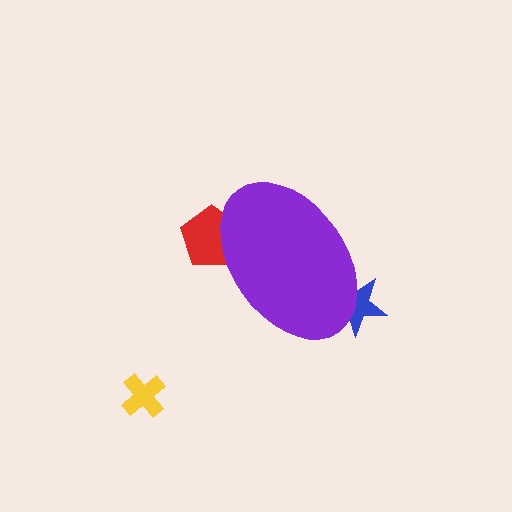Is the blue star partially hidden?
Yes, the blue star is partially hidden behind the purple ellipse.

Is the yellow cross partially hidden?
No, the yellow cross is fully visible.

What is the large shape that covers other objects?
A purple ellipse.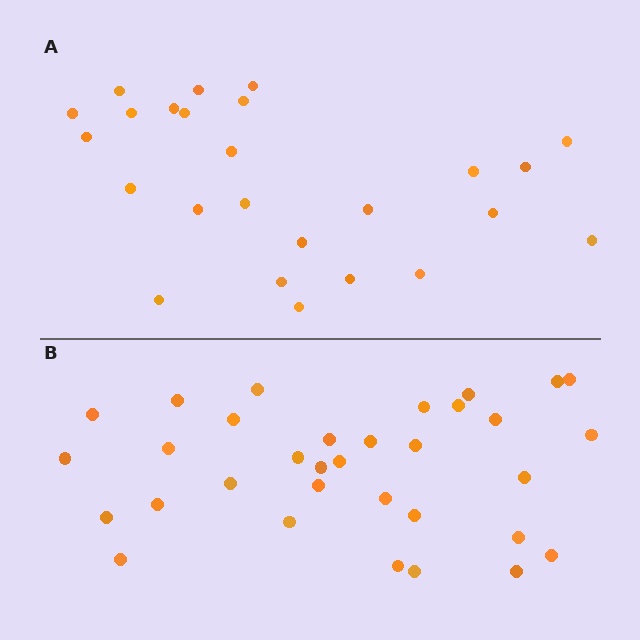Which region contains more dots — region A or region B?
Region B (the bottom region) has more dots.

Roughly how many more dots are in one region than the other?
Region B has roughly 8 or so more dots than region A.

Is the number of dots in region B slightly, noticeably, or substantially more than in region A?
Region B has noticeably more, but not dramatically so. The ratio is roughly 1.3 to 1.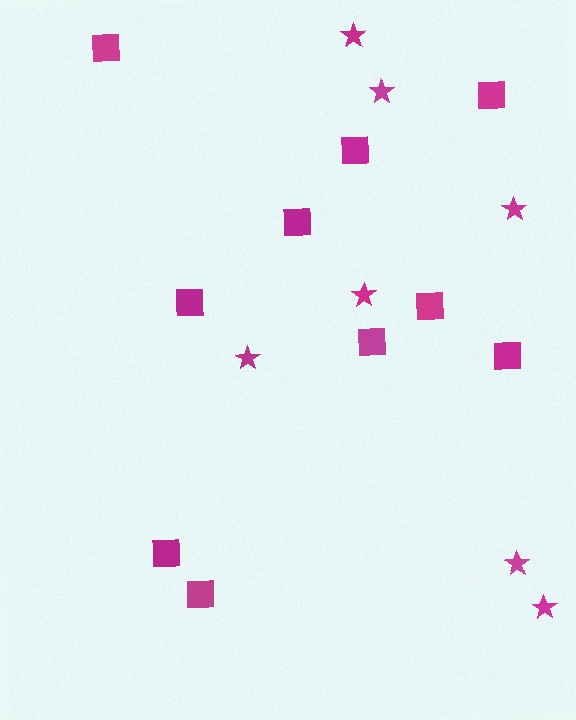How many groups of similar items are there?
There are 2 groups: one group of stars (7) and one group of squares (10).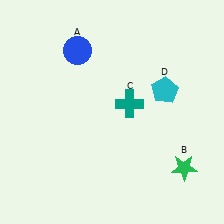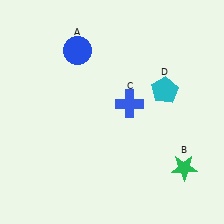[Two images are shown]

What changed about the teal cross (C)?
In Image 1, C is teal. In Image 2, it changed to blue.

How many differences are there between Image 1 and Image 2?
There is 1 difference between the two images.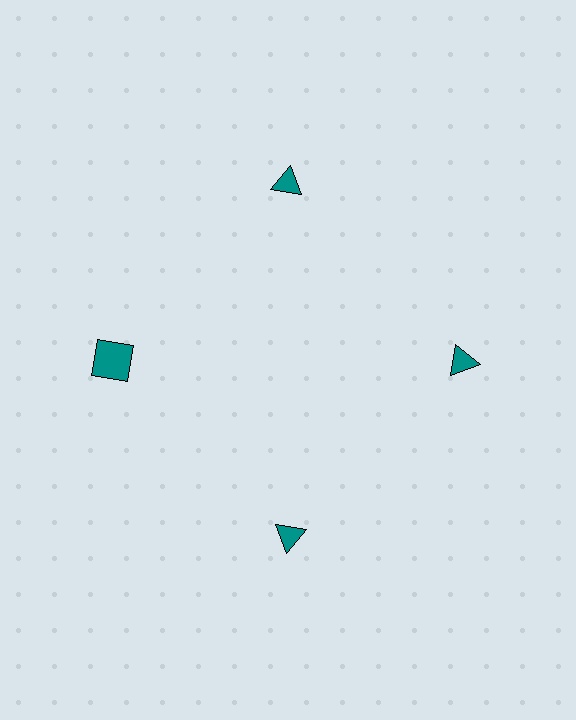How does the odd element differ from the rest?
It has a different shape: square instead of triangle.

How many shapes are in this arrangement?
There are 4 shapes arranged in a ring pattern.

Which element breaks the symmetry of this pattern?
The teal square at roughly the 9 o'clock position breaks the symmetry. All other shapes are teal triangles.